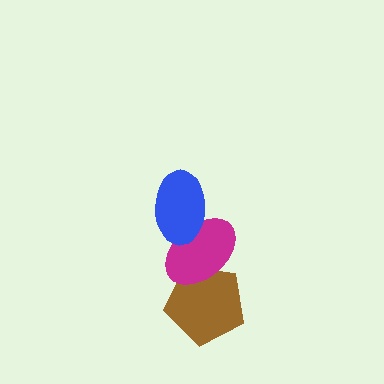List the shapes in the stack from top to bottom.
From top to bottom: the blue ellipse, the magenta ellipse, the brown pentagon.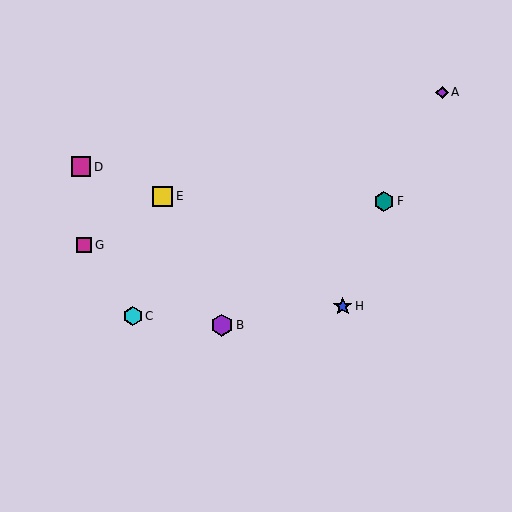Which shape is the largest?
The purple hexagon (labeled B) is the largest.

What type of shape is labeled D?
Shape D is a magenta square.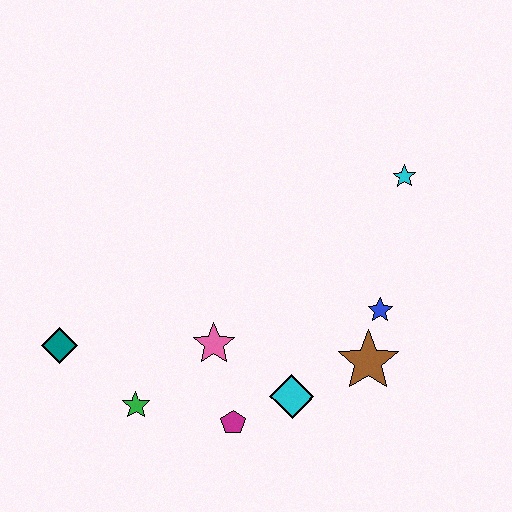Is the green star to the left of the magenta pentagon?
Yes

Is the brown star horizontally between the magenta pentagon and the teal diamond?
No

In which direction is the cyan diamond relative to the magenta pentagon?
The cyan diamond is to the right of the magenta pentagon.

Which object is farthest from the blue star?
The teal diamond is farthest from the blue star.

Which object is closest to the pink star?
The magenta pentagon is closest to the pink star.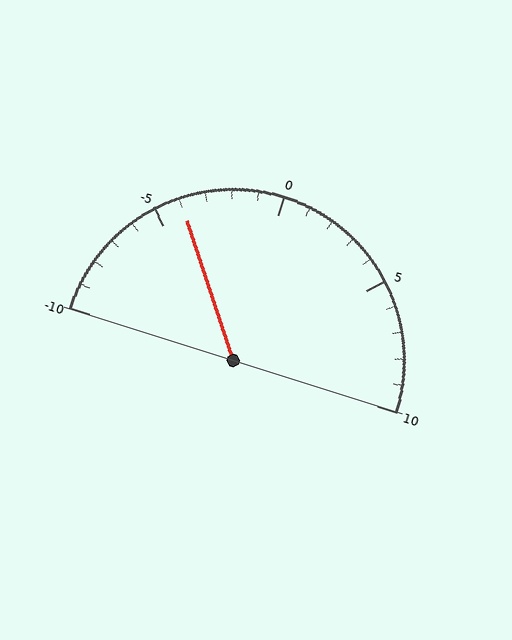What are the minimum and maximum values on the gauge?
The gauge ranges from -10 to 10.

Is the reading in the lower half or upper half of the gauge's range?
The reading is in the lower half of the range (-10 to 10).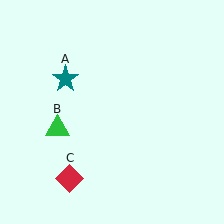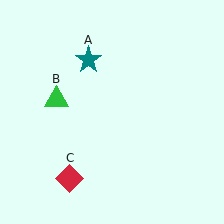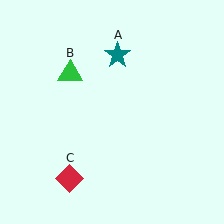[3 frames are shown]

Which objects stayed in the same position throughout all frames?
Red diamond (object C) remained stationary.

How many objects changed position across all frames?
2 objects changed position: teal star (object A), green triangle (object B).